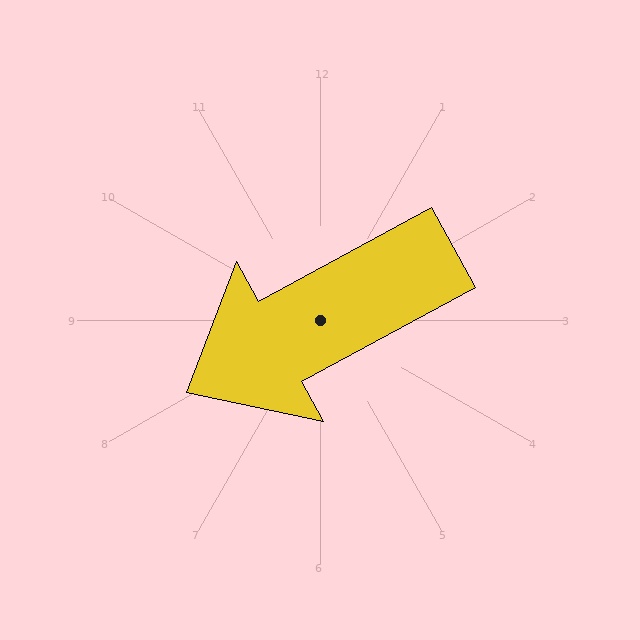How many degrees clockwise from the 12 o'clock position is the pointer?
Approximately 241 degrees.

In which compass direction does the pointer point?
Southwest.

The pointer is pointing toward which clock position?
Roughly 8 o'clock.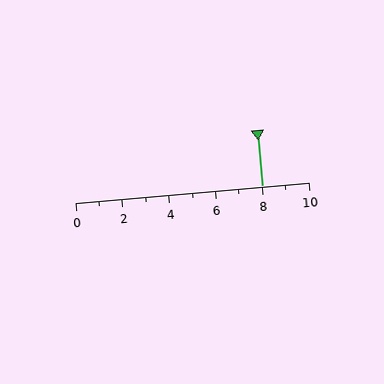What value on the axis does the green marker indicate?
The marker indicates approximately 8.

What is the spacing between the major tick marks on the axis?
The major ticks are spaced 2 apart.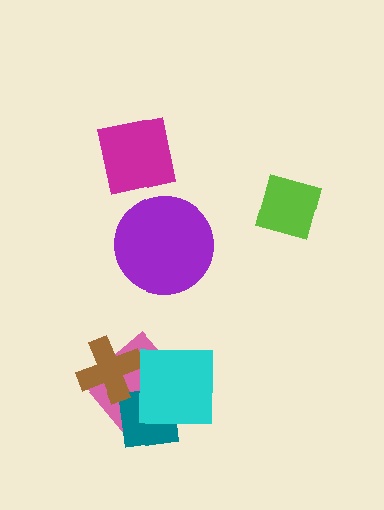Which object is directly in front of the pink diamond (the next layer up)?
The teal square is directly in front of the pink diamond.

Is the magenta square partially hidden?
No, no other shape covers it.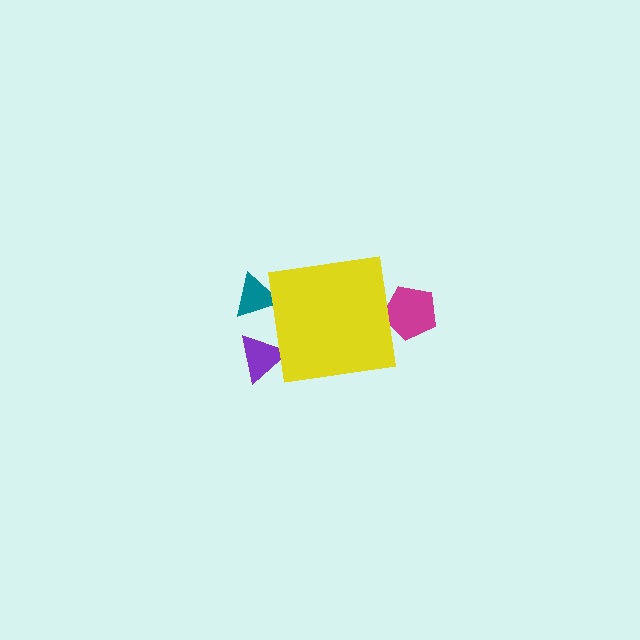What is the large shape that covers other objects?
A yellow square.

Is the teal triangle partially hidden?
Yes, the teal triangle is partially hidden behind the yellow square.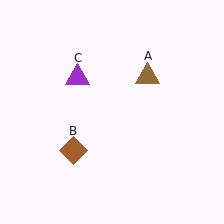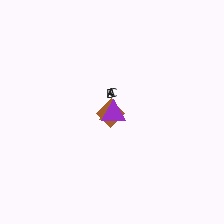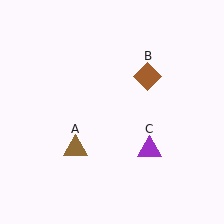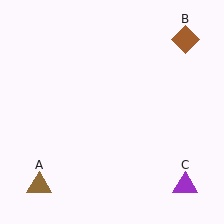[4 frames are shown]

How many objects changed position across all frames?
3 objects changed position: brown triangle (object A), brown diamond (object B), purple triangle (object C).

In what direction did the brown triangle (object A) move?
The brown triangle (object A) moved down and to the left.